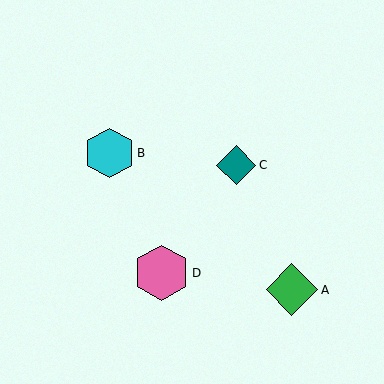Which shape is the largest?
The pink hexagon (labeled D) is the largest.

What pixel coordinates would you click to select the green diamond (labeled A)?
Click at (292, 290) to select the green diamond A.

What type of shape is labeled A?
Shape A is a green diamond.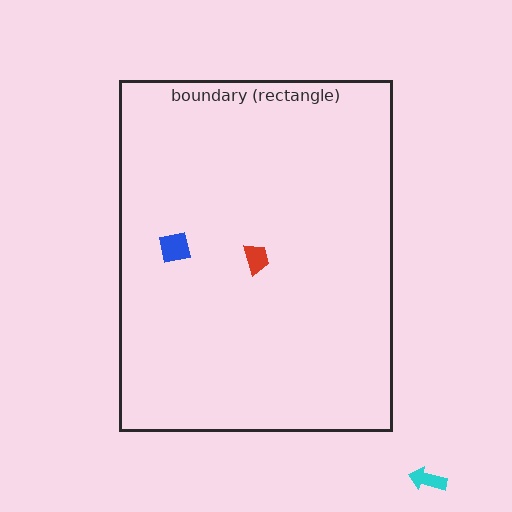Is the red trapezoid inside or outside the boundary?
Inside.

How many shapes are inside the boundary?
2 inside, 1 outside.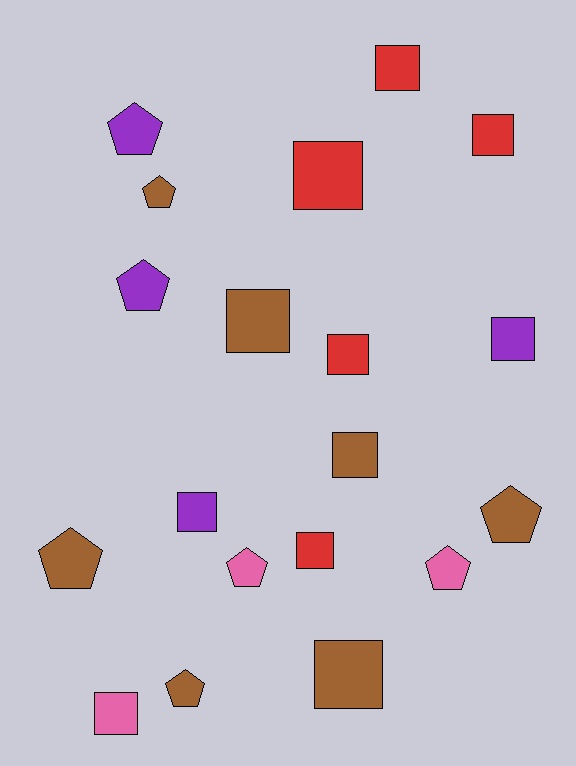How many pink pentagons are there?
There are 2 pink pentagons.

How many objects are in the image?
There are 19 objects.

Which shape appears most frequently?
Square, with 11 objects.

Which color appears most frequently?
Brown, with 7 objects.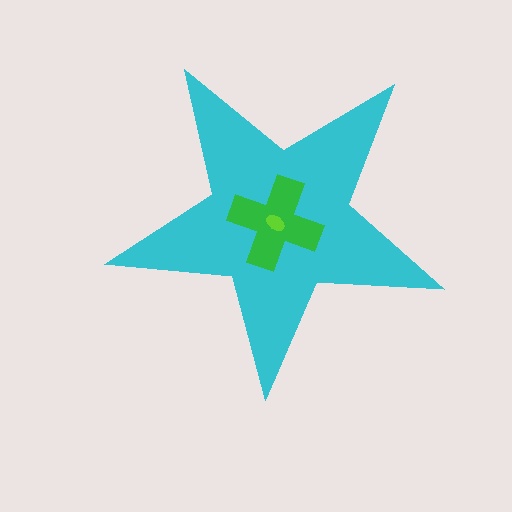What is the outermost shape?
The cyan star.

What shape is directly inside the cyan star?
The green cross.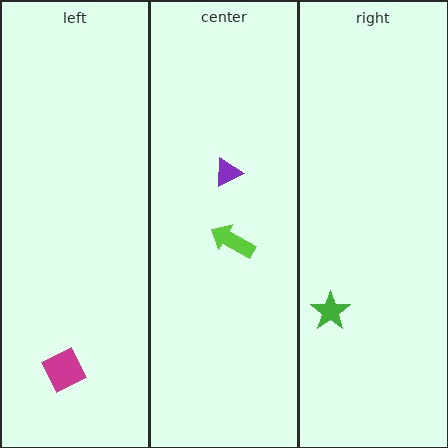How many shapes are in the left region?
1.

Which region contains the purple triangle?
The center region.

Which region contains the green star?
The right region.